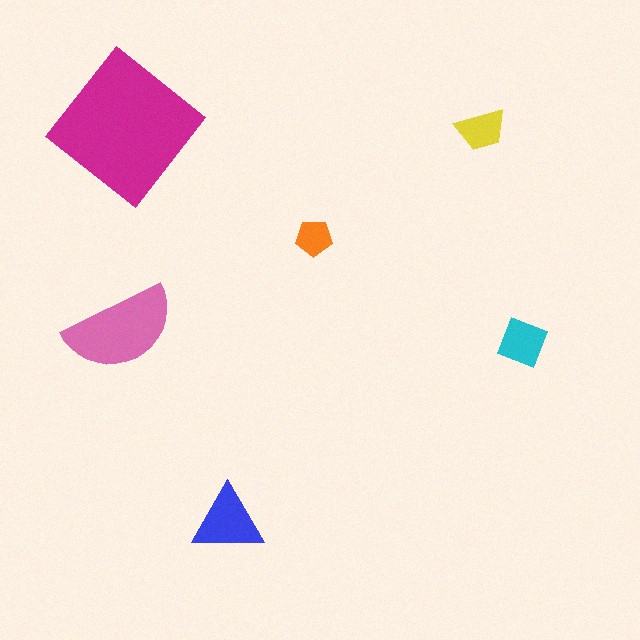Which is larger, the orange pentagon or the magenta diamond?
The magenta diamond.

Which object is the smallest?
The orange pentagon.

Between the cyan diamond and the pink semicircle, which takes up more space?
The pink semicircle.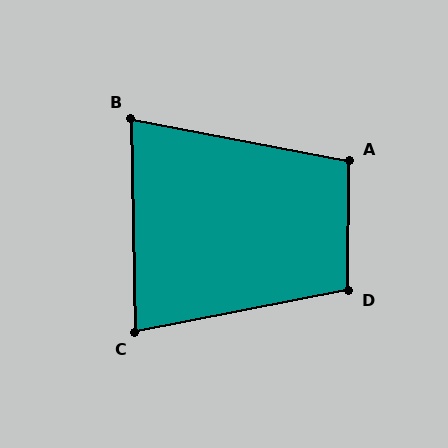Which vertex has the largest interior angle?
D, at approximately 102 degrees.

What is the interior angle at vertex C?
Approximately 80 degrees (acute).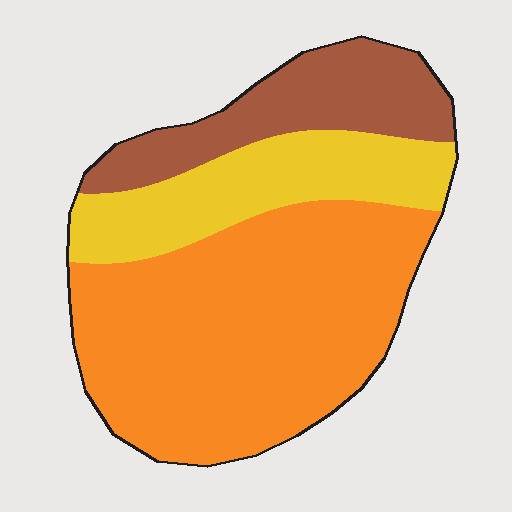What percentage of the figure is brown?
Brown takes up about one fifth (1/5) of the figure.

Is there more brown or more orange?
Orange.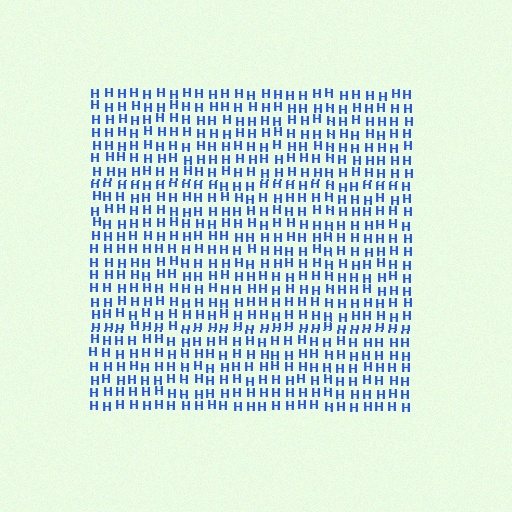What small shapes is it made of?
It is made of small letter H's.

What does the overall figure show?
The overall figure shows a square.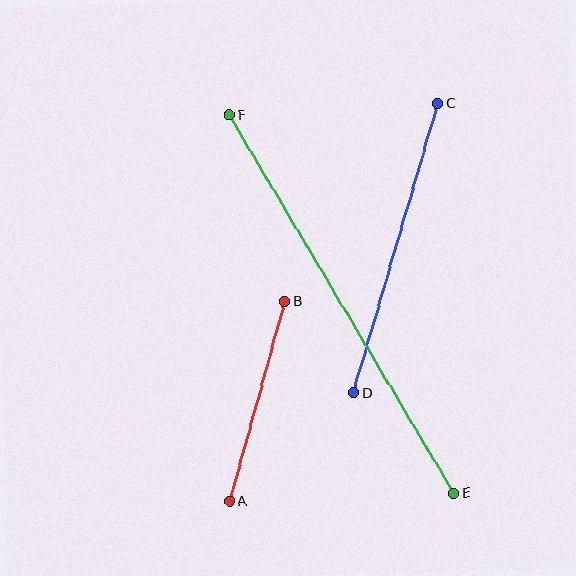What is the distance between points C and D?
The distance is approximately 302 pixels.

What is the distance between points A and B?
The distance is approximately 207 pixels.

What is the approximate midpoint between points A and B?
The midpoint is at approximately (257, 402) pixels.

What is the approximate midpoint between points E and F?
The midpoint is at approximately (342, 304) pixels.